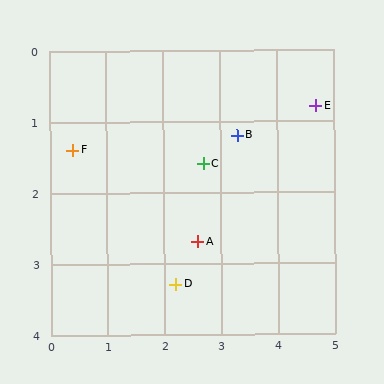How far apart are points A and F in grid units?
Points A and F are about 2.6 grid units apart.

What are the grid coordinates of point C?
Point C is at approximately (2.7, 1.6).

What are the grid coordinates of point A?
Point A is at approximately (2.6, 2.7).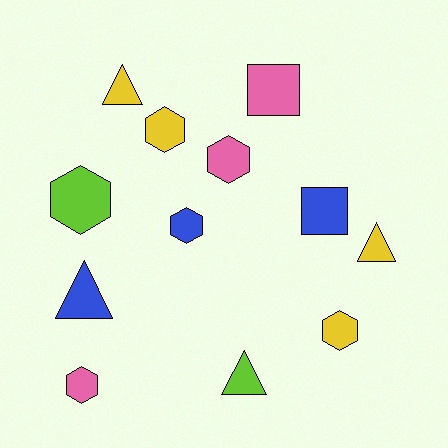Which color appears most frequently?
Yellow, with 4 objects.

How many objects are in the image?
There are 12 objects.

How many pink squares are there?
There is 1 pink square.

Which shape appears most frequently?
Hexagon, with 6 objects.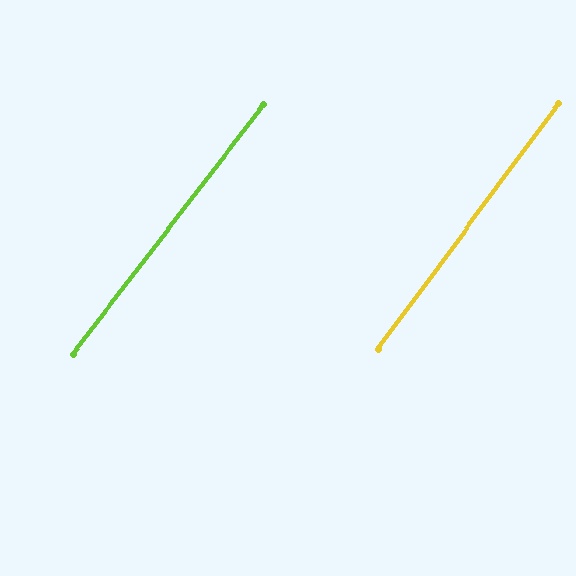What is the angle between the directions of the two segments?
Approximately 1 degree.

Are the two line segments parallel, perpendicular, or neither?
Parallel — their directions differ by only 1.1°.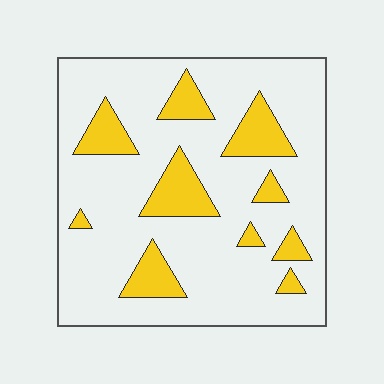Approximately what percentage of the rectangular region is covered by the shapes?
Approximately 20%.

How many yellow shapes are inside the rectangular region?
10.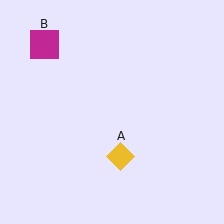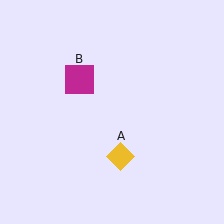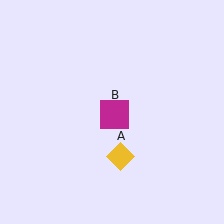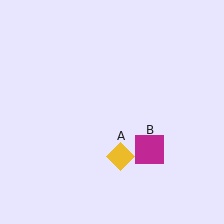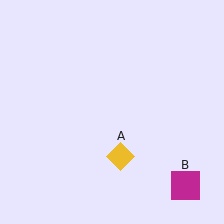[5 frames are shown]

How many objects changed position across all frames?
1 object changed position: magenta square (object B).